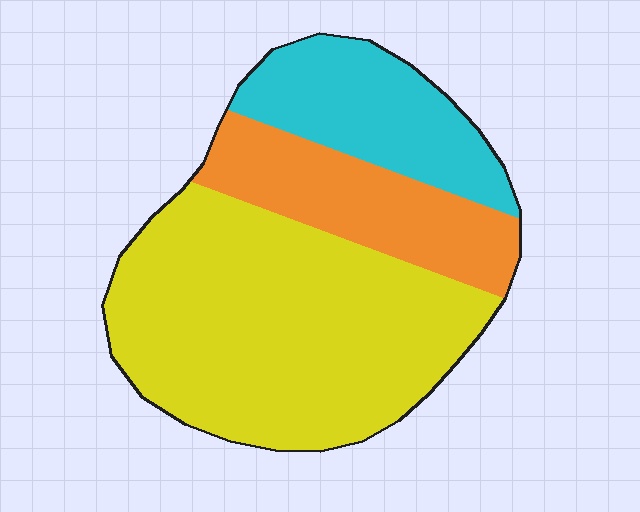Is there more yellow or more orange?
Yellow.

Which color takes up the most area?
Yellow, at roughly 55%.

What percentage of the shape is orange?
Orange takes up about one fifth (1/5) of the shape.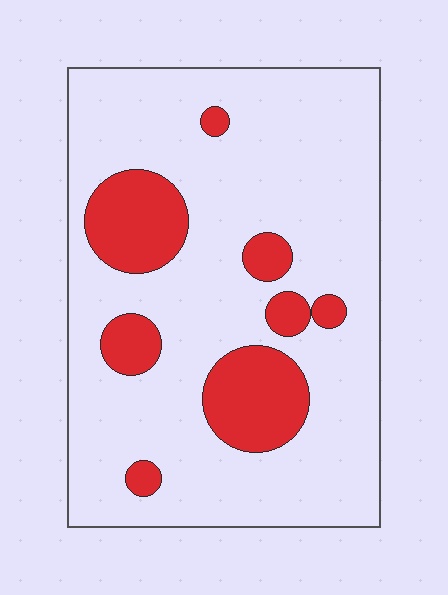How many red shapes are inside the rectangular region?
8.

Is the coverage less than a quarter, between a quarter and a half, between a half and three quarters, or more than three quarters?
Less than a quarter.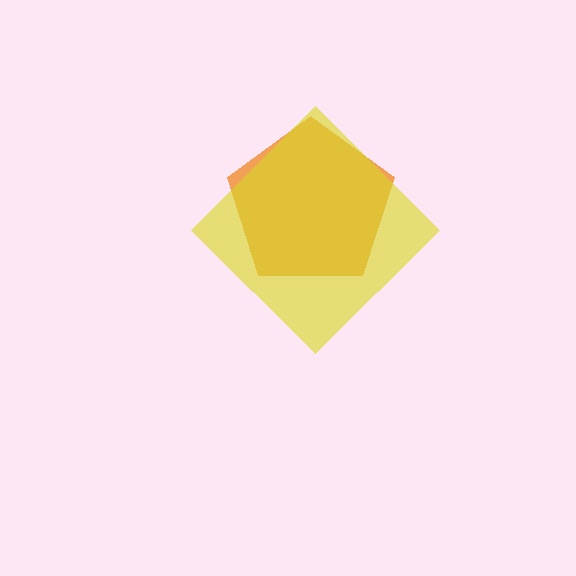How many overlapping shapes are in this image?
There are 2 overlapping shapes in the image.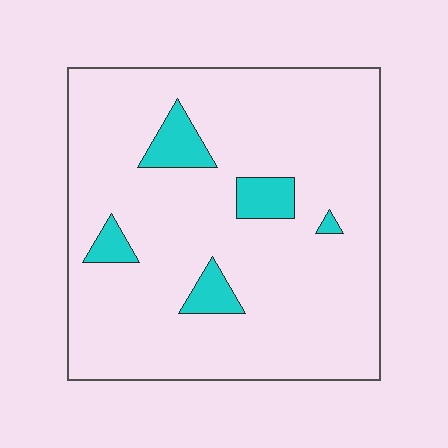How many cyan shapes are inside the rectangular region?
5.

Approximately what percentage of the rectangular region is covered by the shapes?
Approximately 10%.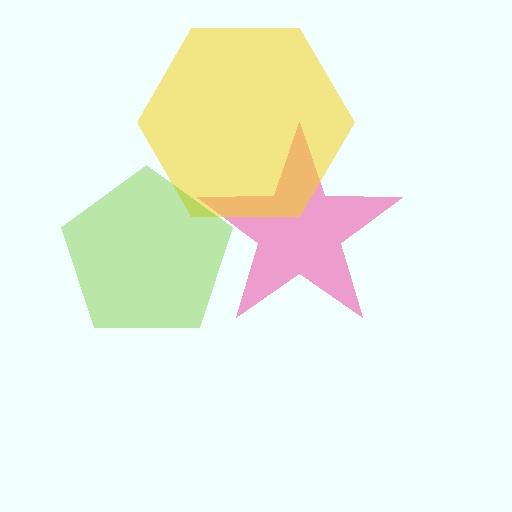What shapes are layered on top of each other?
The layered shapes are: a pink star, a yellow hexagon, a lime pentagon.